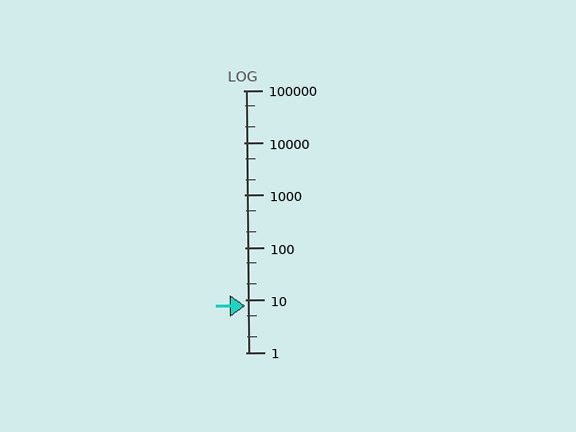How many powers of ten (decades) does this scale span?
The scale spans 5 decades, from 1 to 100000.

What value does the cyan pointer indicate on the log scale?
The pointer indicates approximately 7.6.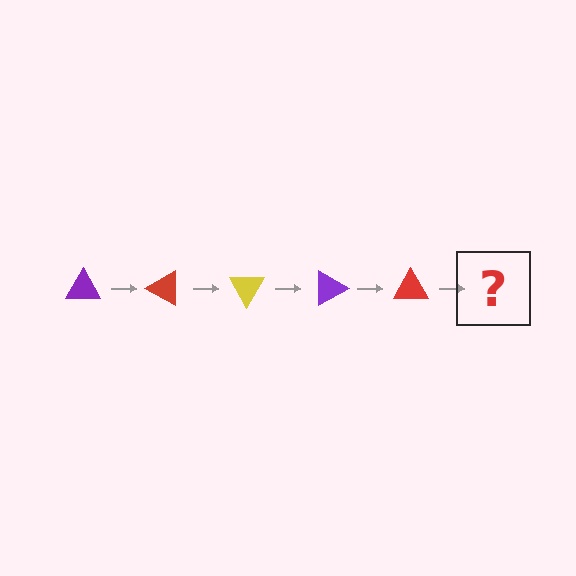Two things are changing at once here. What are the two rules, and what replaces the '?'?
The two rules are that it rotates 30 degrees each step and the color cycles through purple, red, and yellow. The '?' should be a yellow triangle, rotated 150 degrees from the start.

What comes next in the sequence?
The next element should be a yellow triangle, rotated 150 degrees from the start.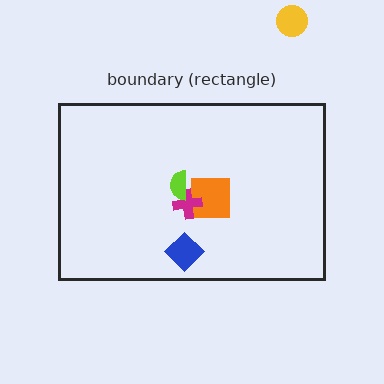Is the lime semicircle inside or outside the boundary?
Inside.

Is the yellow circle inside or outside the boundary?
Outside.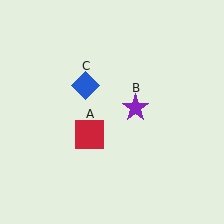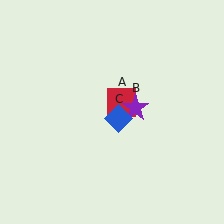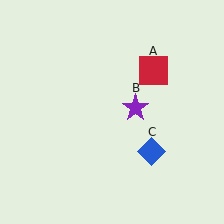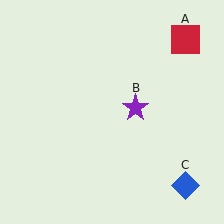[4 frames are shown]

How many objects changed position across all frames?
2 objects changed position: red square (object A), blue diamond (object C).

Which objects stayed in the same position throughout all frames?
Purple star (object B) remained stationary.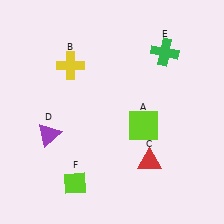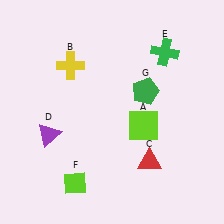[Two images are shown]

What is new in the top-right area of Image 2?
A green pentagon (G) was added in the top-right area of Image 2.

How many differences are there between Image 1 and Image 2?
There is 1 difference between the two images.